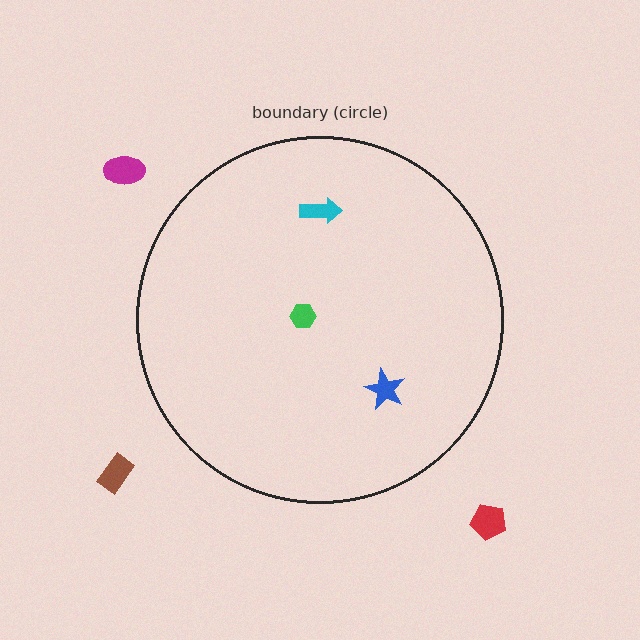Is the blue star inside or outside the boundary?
Inside.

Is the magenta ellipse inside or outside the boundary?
Outside.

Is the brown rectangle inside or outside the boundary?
Outside.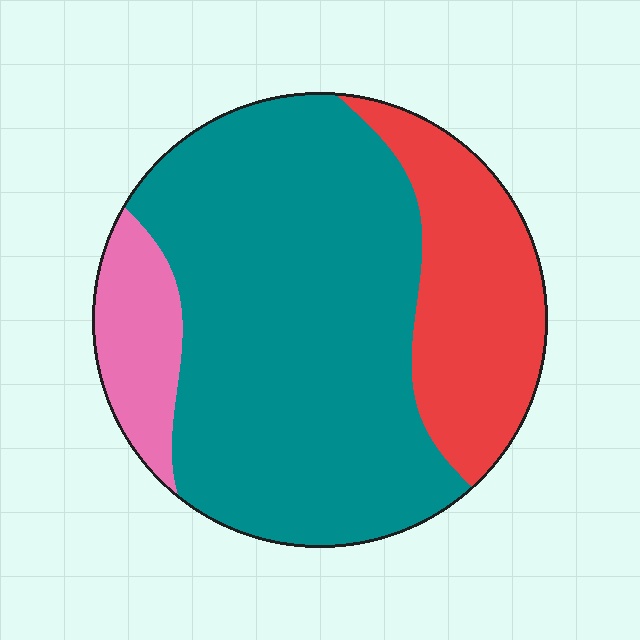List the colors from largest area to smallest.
From largest to smallest: teal, red, pink.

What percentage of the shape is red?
Red covers 24% of the shape.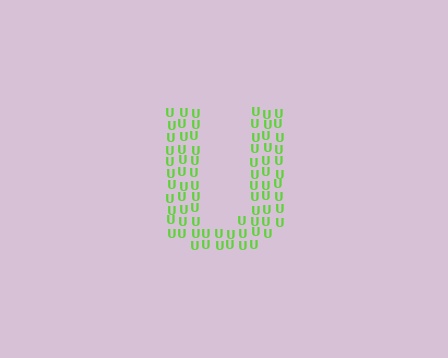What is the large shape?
The large shape is the letter U.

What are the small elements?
The small elements are letter U's.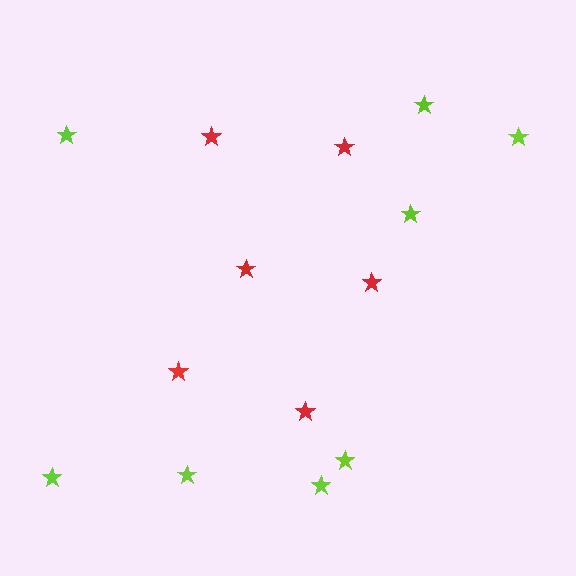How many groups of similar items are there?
There are 2 groups: one group of lime stars (8) and one group of red stars (6).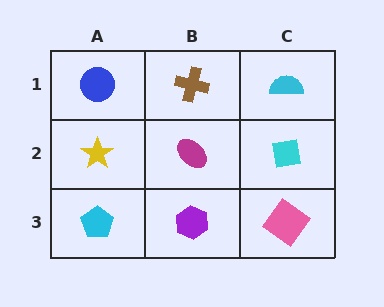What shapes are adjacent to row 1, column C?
A cyan square (row 2, column C), a brown cross (row 1, column B).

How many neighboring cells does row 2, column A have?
3.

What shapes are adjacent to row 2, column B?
A brown cross (row 1, column B), a purple hexagon (row 3, column B), a yellow star (row 2, column A), a cyan square (row 2, column C).